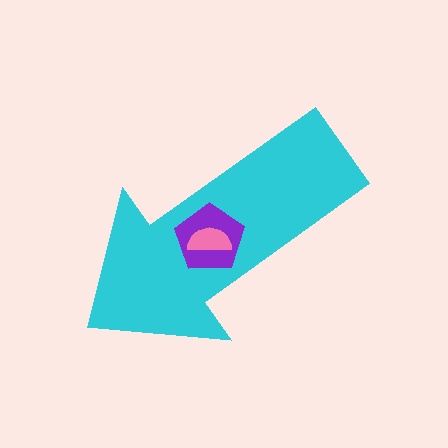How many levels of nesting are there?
3.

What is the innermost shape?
The pink semicircle.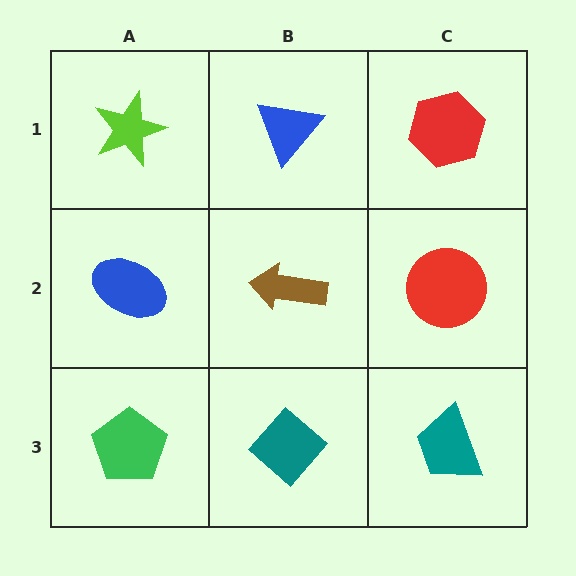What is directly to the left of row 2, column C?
A brown arrow.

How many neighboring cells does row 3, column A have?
2.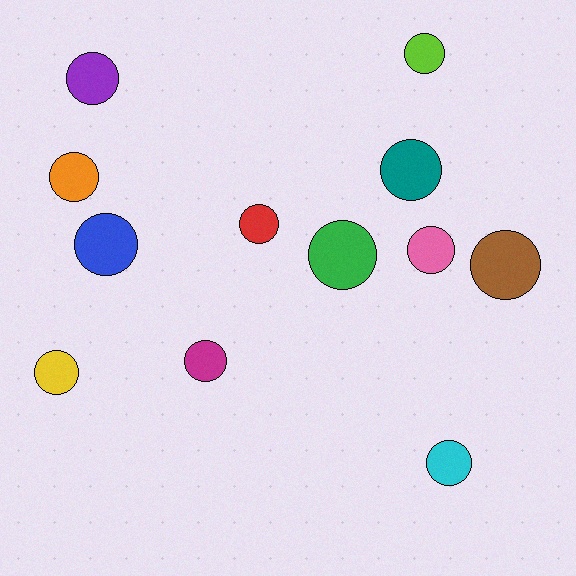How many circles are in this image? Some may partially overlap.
There are 12 circles.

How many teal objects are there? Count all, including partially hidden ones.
There is 1 teal object.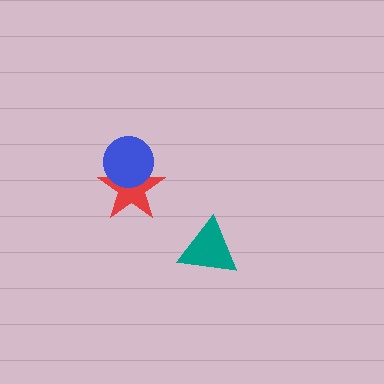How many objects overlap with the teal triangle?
0 objects overlap with the teal triangle.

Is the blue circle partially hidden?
No, no other shape covers it.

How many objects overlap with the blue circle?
1 object overlaps with the blue circle.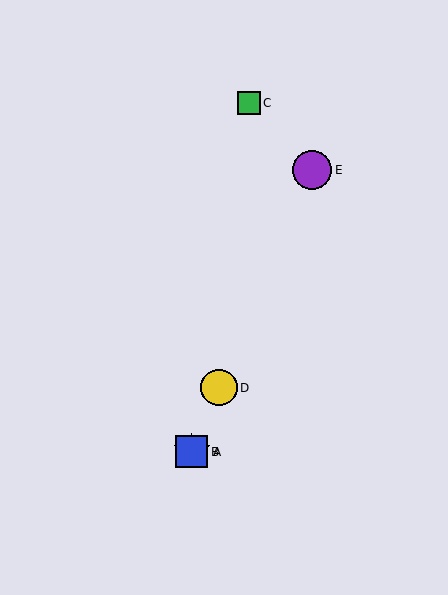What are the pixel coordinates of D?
Object D is at (219, 388).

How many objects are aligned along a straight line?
4 objects (A, B, D, E) are aligned along a straight line.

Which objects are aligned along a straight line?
Objects A, B, D, E are aligned along a straight line.